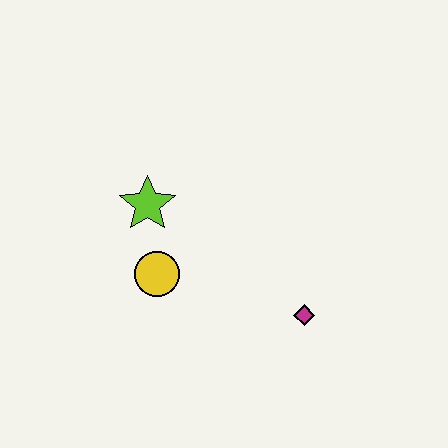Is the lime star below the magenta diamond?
No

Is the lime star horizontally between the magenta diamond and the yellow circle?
No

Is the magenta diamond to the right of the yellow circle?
Yes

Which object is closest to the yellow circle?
The lime star is closest to the yellow circle.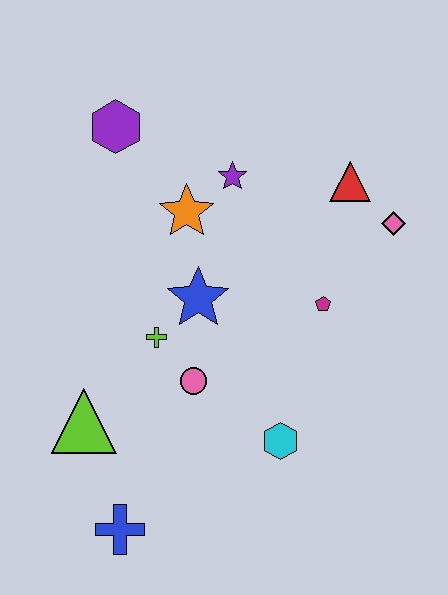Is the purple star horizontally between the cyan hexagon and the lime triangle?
Yes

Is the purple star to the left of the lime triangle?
No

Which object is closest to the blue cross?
The lime triangle is closest to the blue cross.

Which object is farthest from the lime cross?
The pink diamond is farthest from the lime cross.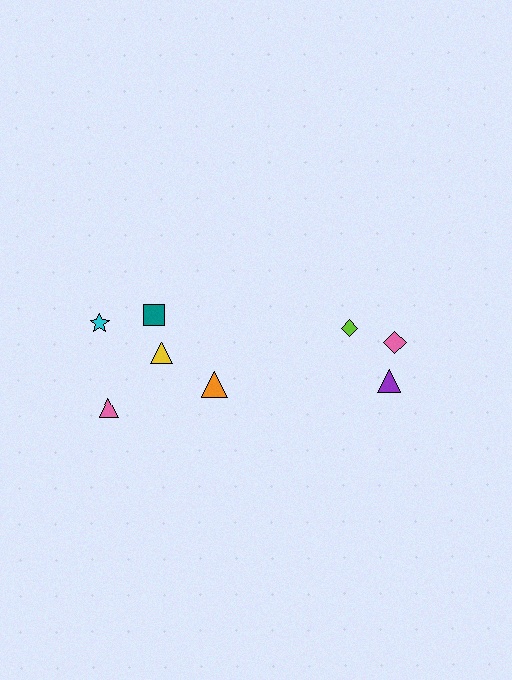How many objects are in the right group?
There are 3 objects.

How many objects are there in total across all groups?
There are 8 objects.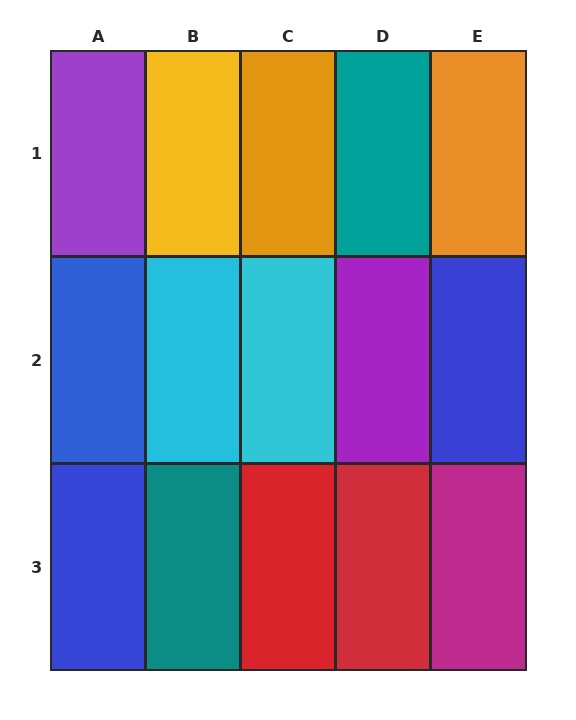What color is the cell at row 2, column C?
Cyan.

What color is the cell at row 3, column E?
Magenta.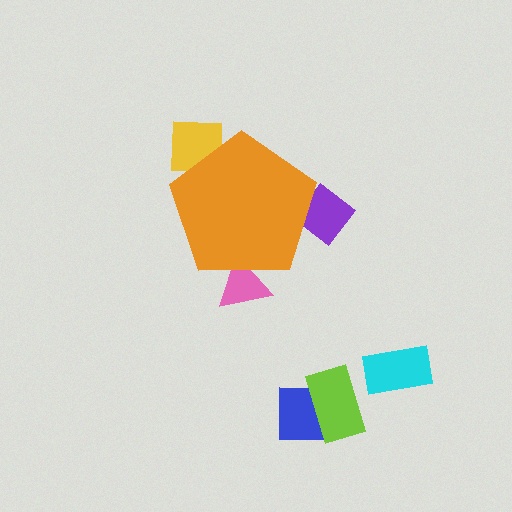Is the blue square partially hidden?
No, the blue square is fully visible.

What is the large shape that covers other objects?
An orange pentagon.